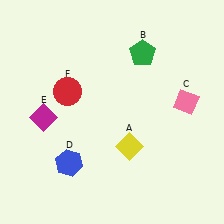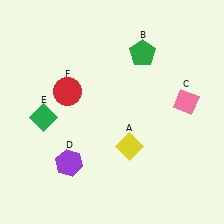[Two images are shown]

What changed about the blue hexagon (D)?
In Image 1, D is blue. In Image 2, it changed to purple.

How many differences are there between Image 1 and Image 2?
There are 2 differences between the two images.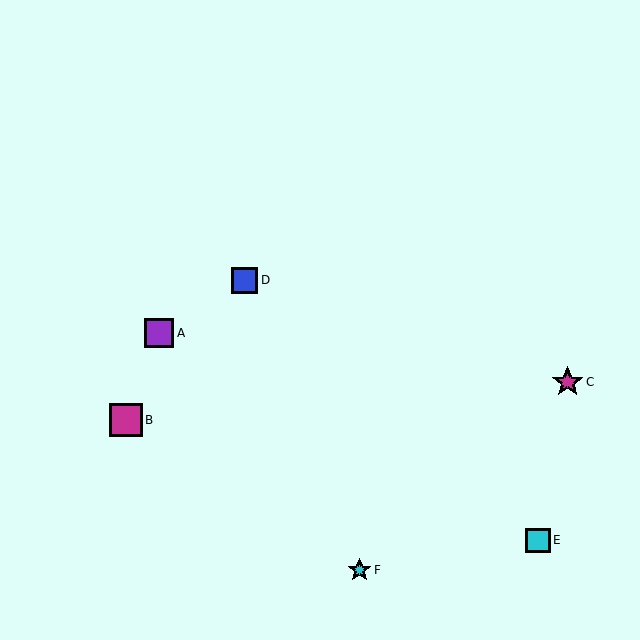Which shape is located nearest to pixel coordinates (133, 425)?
The magenta square (labeled B) at (126, 420) is nearest to that location.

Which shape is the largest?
The magenta square (labeled B) is the largest.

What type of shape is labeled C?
Shape C is a magenta star.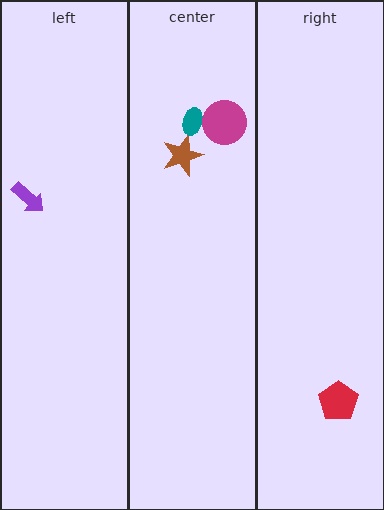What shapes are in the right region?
The red pentagon.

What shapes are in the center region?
The brown star, the teal ellipse, the magenta circle.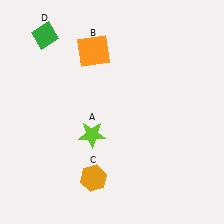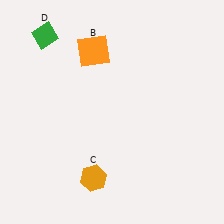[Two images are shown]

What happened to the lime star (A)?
The lime star (A) was removed in Image 2. It was in the bottom-left area of Image 1.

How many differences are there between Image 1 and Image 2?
There is 1 difference between the two images.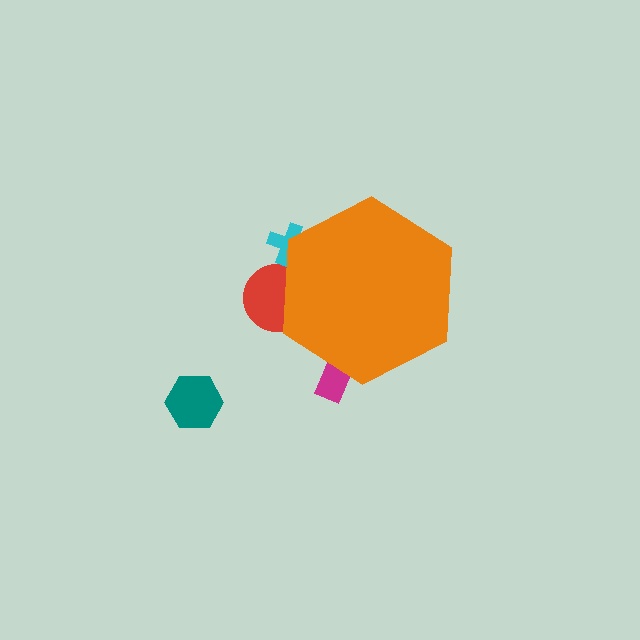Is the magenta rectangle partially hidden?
Yes, the magenta rectangle is partially hidden behind the orange hexagon.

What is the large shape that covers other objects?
An orange hexagon.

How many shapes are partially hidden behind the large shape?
3 shapes are partially hidden.